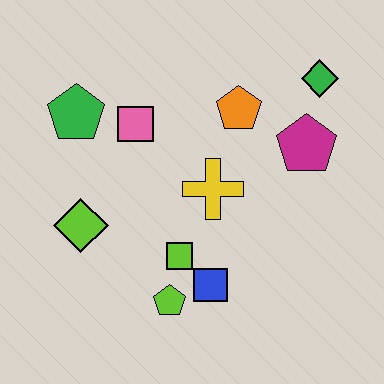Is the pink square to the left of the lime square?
Yes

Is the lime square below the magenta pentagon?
Yes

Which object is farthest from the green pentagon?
The green diamond is farthest from the green pentagon.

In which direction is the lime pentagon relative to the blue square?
The lime pentagon is to the left of the blue square.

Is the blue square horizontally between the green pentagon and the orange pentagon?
Yes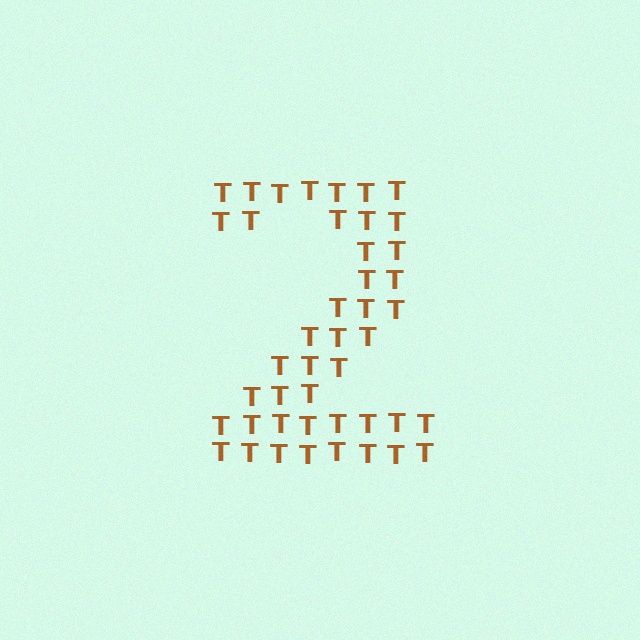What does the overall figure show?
The overall figure shows the digit 2.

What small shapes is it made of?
It is made of small letter T's.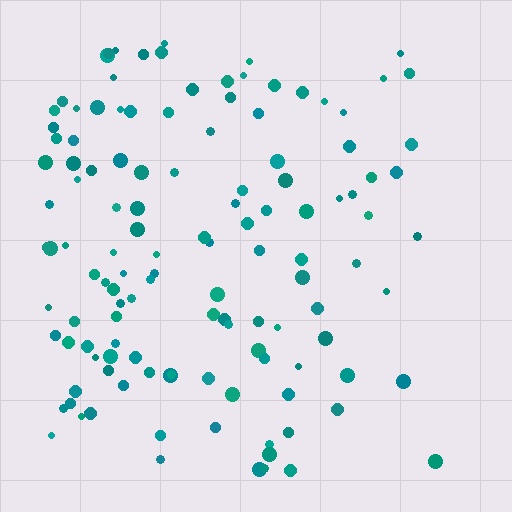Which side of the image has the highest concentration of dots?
The left.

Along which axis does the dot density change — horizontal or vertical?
Horizontal.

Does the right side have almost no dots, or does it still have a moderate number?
Still a moderate number, just noticeably fewer than the left.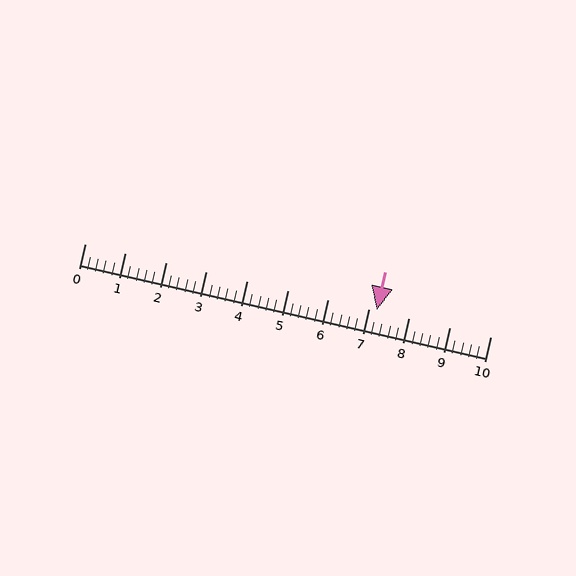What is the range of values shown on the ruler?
The ruler shows values from 0 to 10.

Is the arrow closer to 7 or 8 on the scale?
The arrow is closer to 7.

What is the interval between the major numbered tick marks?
The major tick marks are spaced 1 units apart.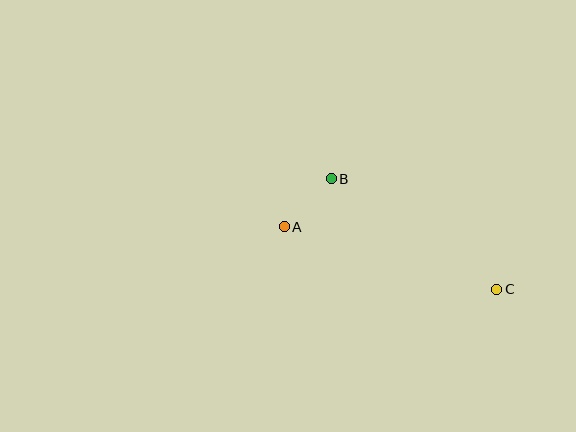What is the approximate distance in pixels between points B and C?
The distance between B and C is approximately 199 pixels.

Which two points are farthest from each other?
Points A and C are farthest from each other.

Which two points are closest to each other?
Points A and B are closest to each other.